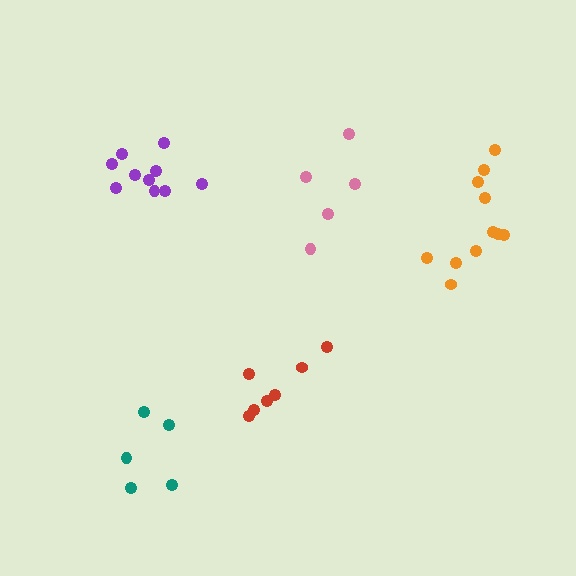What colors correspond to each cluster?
The clusters are colored: pink, purple, red, teal, orange.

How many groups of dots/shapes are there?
There are 5 groups.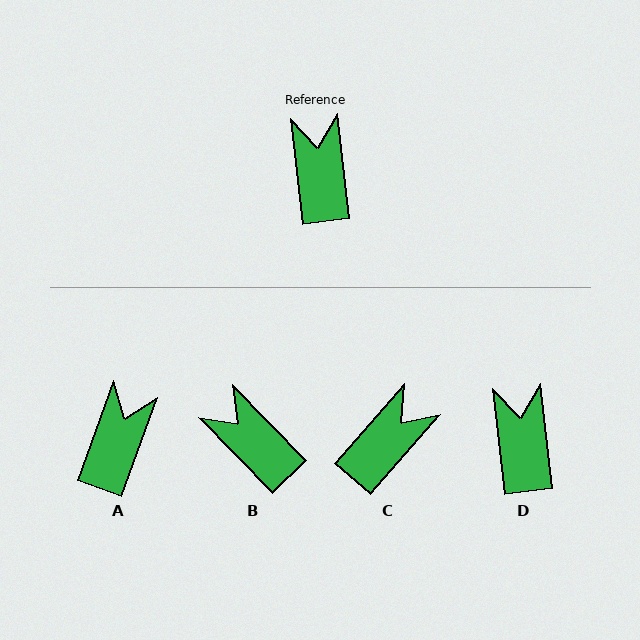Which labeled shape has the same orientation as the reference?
D.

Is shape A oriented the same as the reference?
No, it is off by about 26 degrees.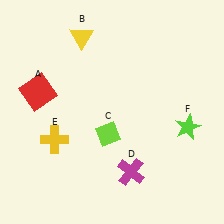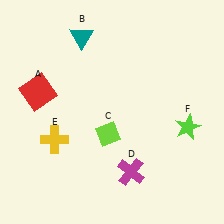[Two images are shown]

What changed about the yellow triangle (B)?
In Image 1, B is yellow. In Image 2, it changed to teal.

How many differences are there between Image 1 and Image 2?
There is 1 difference between the two images.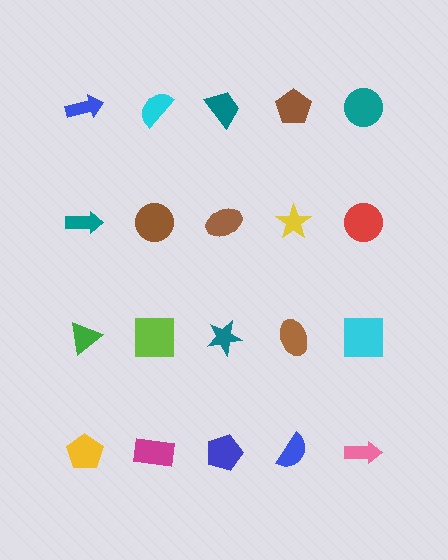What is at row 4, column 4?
A blue semicircle.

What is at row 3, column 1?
A green triangle.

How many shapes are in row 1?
5 shapes.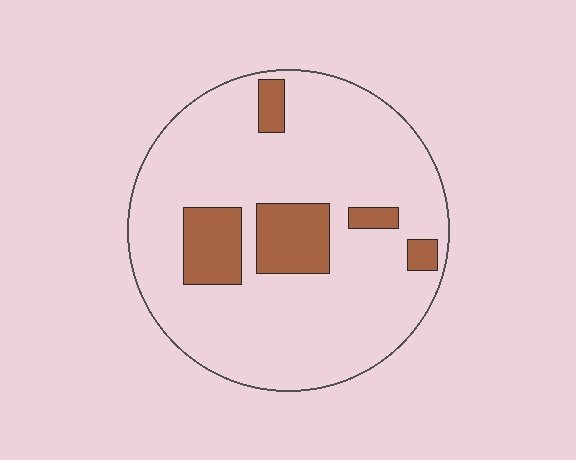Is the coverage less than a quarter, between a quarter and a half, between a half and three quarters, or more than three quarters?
Less than a quarter.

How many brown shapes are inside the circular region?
5.